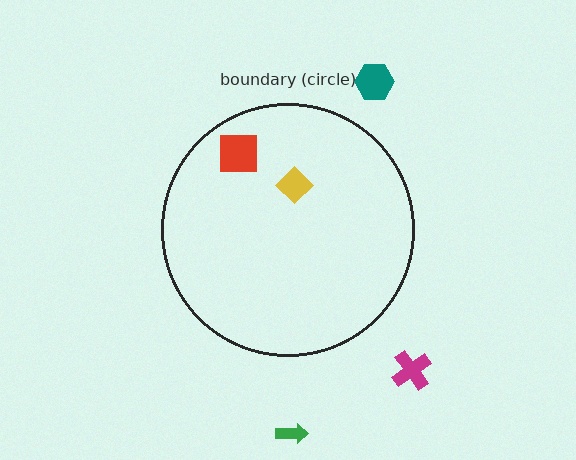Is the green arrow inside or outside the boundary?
Outside.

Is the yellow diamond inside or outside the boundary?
Inside.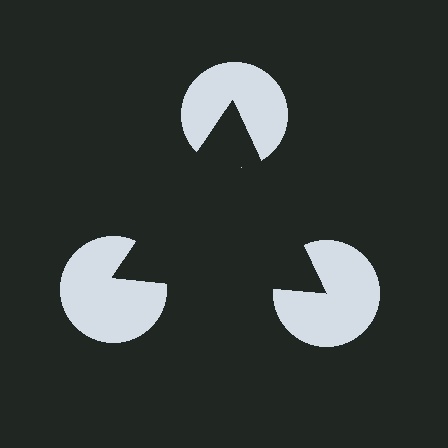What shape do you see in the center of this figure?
An illusory triangle — its edges are inferred from the aligned wedge cuts in the pac-man discs, not physically drawn.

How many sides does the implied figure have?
3 sides.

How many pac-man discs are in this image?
There are 3 — one at each vertex of the illusory triangle.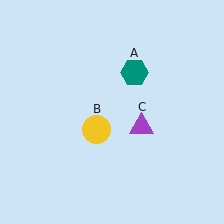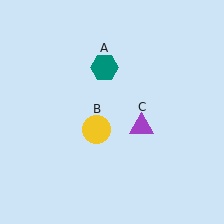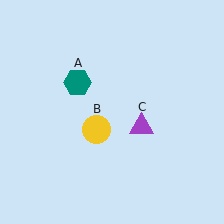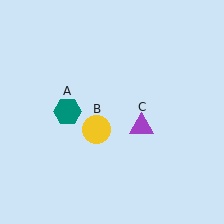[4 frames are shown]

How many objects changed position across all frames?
1 object changed position: teal hexagon (object A).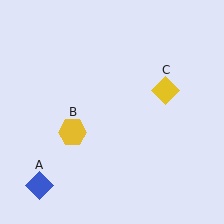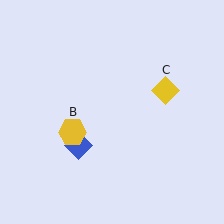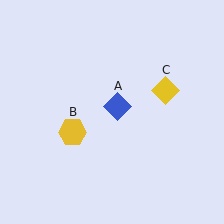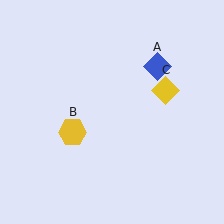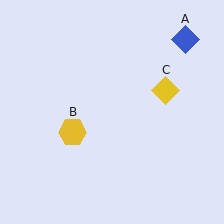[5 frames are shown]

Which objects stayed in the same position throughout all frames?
Yellow hexagon (object B) and yellow diamond (object C) remained stationary.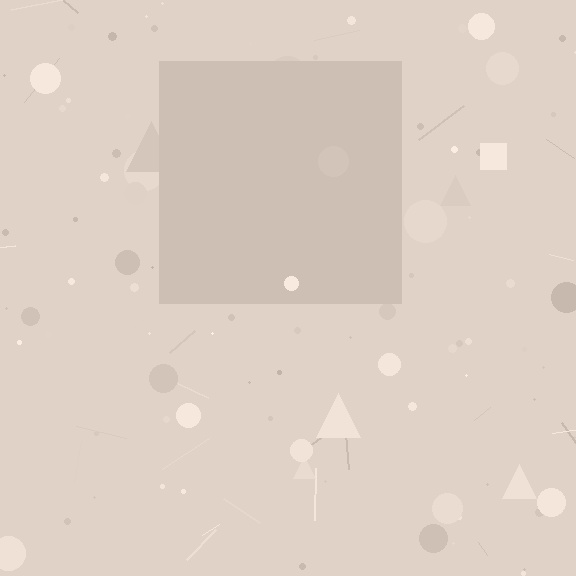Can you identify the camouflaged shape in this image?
The camouflaged shape is a square.